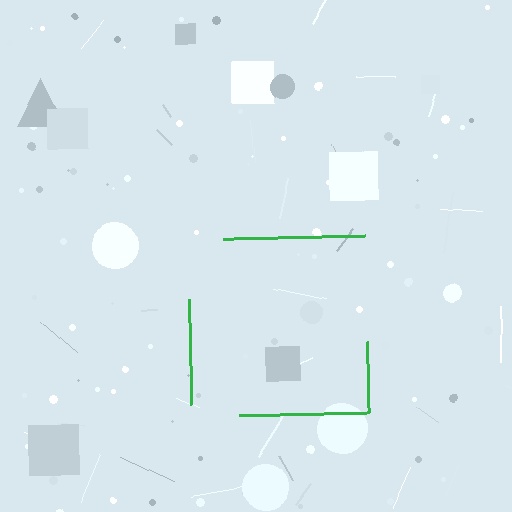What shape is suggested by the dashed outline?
The dashed outline suggests a square.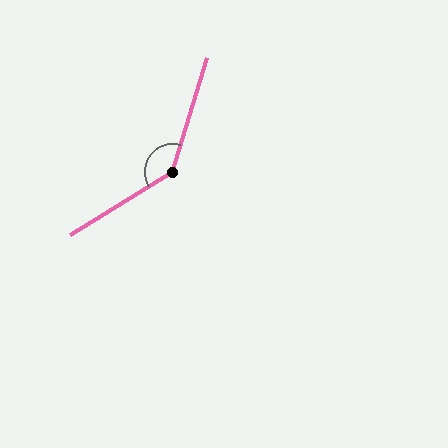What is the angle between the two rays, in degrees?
Approximately 139 degrees.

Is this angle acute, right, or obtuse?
It is obtuse.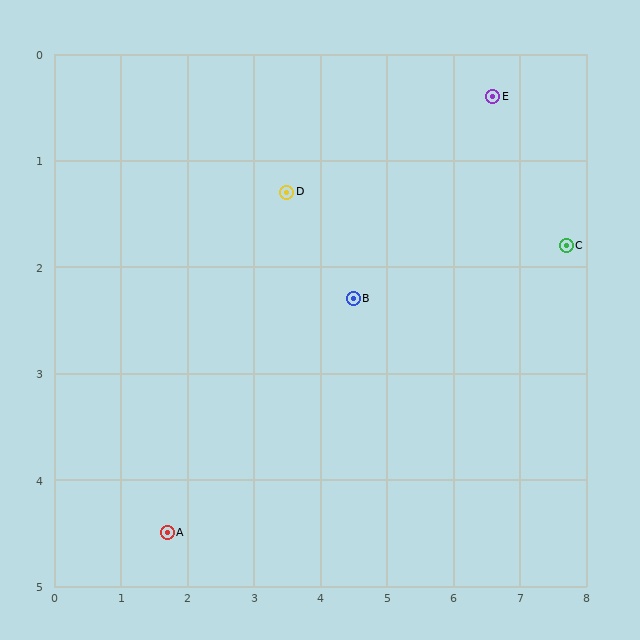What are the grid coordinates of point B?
Point B is at approximately (4.5, 2.3).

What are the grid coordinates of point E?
Point E is at approximately (6.6, 0.4).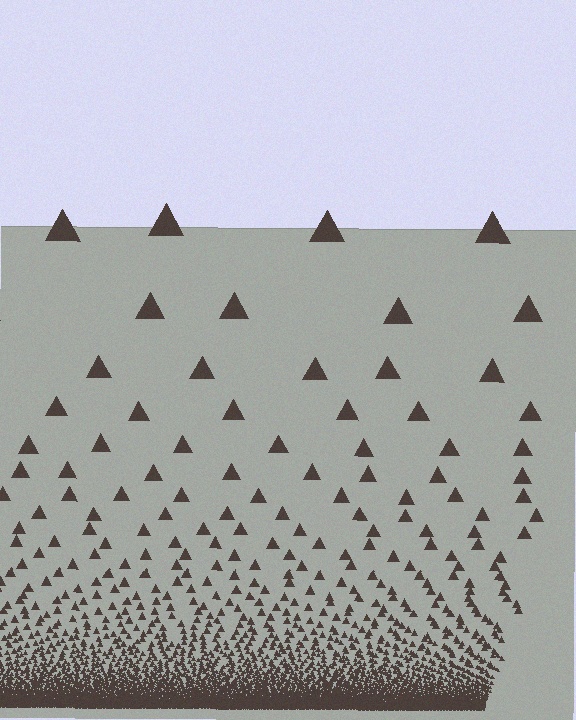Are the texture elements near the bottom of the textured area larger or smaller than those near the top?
Smaller. The gradient is inverted — elements near the bottom are smaller and denser.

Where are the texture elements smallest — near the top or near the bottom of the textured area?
Near the bottom.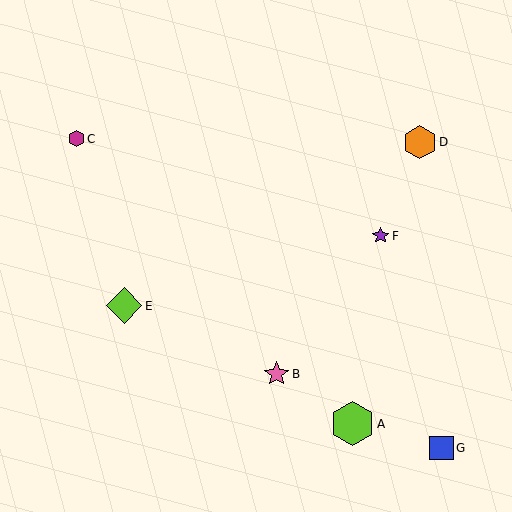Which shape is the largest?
The lime hexagon (labeled A) is the largest.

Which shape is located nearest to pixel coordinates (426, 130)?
The orange hexagon (labeled D) at (420, 142) is nearest to that location.